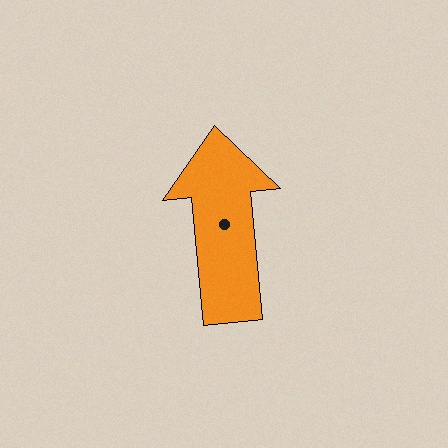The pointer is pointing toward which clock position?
Roughly 12 o'clock.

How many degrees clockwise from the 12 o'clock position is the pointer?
Approximately 355 degrees.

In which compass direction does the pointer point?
North.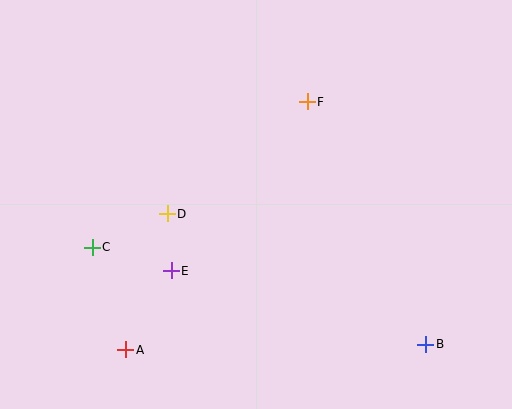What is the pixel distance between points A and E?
The distance between A and E is 91 pixels.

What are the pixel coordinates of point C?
Point C is at (92, 247).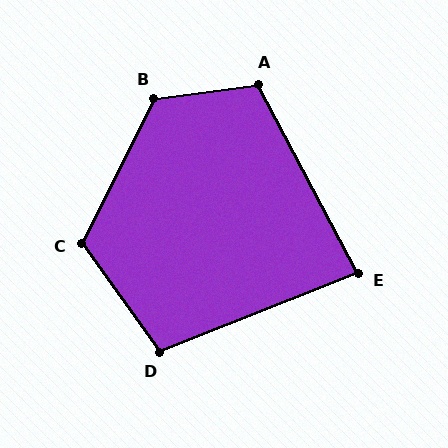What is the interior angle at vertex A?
Approximately 110 degrees (obtuse).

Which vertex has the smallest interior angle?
E, at approximately 84 degrees.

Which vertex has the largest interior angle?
B, at approximately 124 degrees.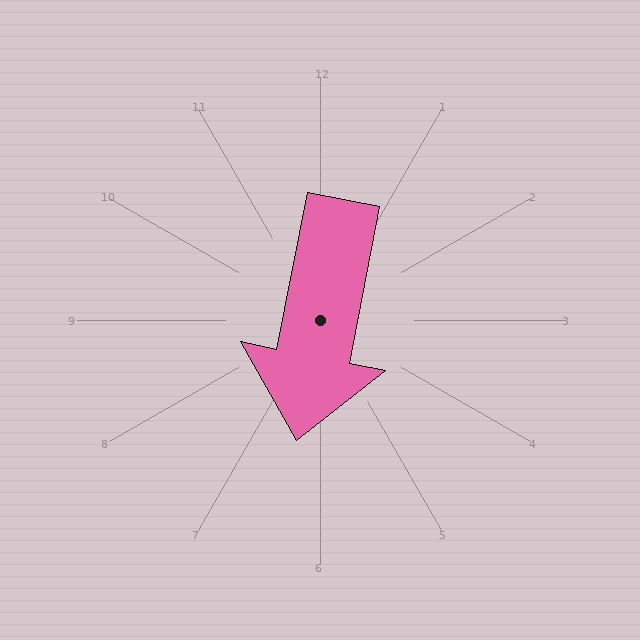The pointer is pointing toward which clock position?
Roughly 6 o'clock.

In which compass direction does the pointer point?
South.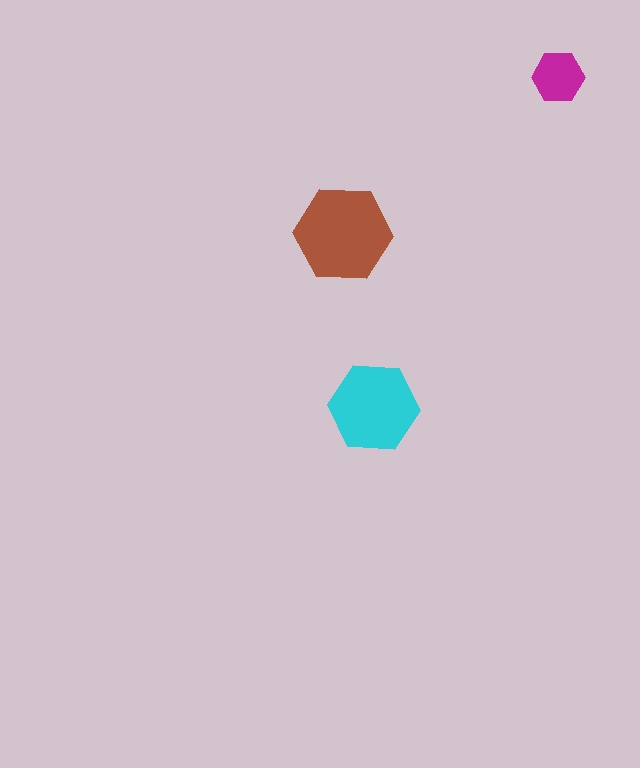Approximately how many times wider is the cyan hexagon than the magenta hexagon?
About 1.5 times wider.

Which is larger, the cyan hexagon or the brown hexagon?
The brown one.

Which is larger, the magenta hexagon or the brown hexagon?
The brown one.